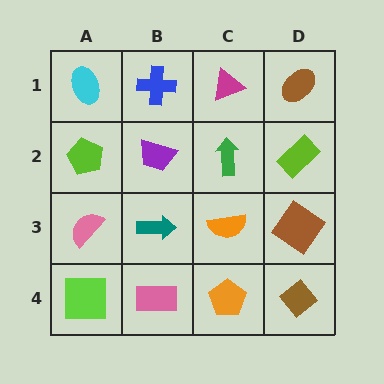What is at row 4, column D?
A brown diamond.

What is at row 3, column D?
A brown diamond.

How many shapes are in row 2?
4 shapes.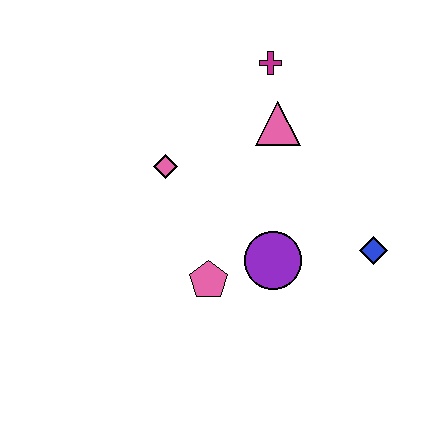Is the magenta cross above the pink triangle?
Yes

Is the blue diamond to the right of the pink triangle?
Yes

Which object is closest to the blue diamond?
The purple circle is closest to the blue diamond.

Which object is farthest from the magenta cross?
The pink pentagon is farthest from the magenta cross.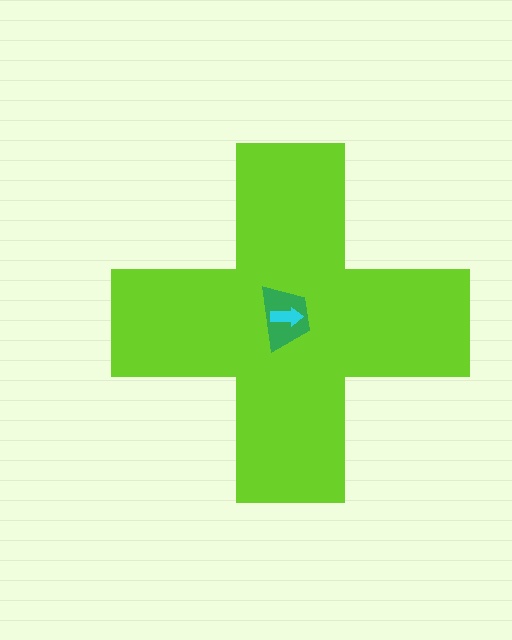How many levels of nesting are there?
3.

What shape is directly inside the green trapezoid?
The cyan arrow.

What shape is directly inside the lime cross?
The green trapezoid.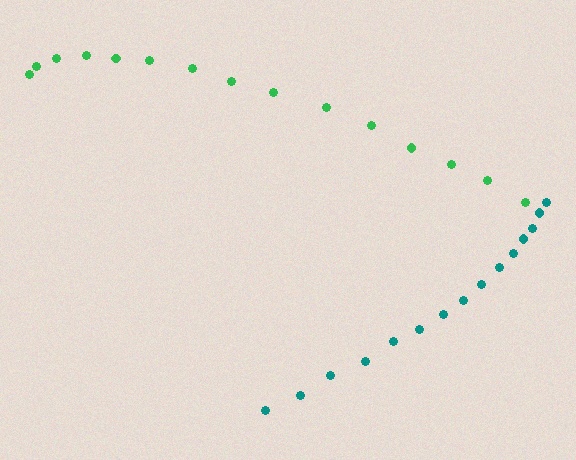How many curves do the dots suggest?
There are 2 distinct paths.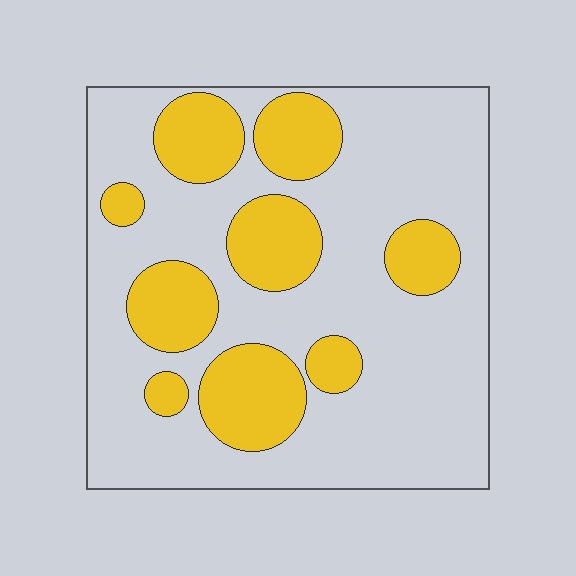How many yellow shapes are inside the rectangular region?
9.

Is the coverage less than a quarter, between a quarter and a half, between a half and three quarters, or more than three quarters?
Between a quarter and a half.